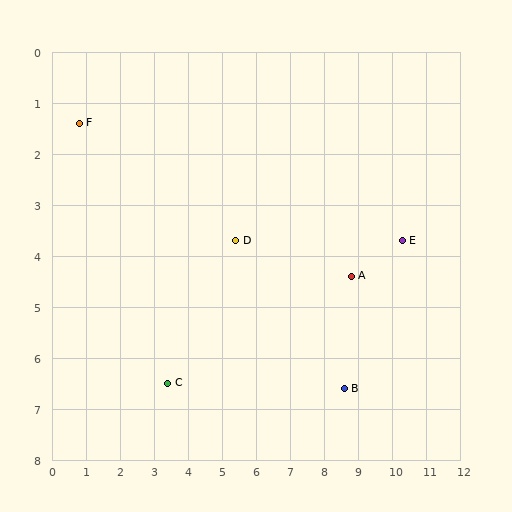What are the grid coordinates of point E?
Point E is at approximately (10.3, 3.7).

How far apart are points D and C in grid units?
Points D and C are about 3.4 grid units apart.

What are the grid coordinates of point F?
Point F is at approximately (0.8, 1.4).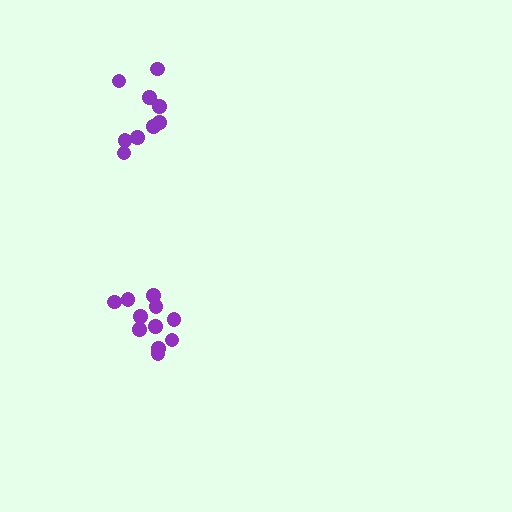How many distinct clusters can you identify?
There are 2 distinct clusters.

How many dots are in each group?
Group 1: 11 dots, Group 2: 9 dots (20 total).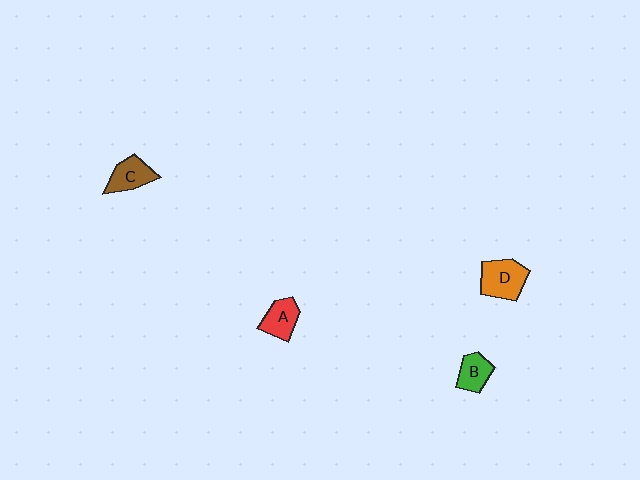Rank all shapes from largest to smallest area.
From largest to smallest: D (orange), C (brown), A (red), B (green).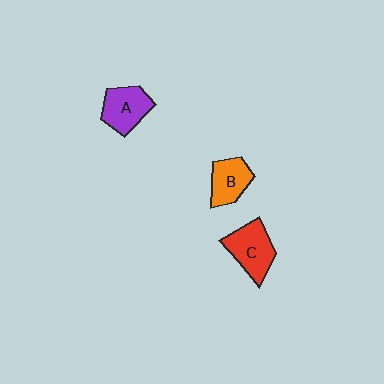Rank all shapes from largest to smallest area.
From largest to smallest: C (red), A (purple), B (orange).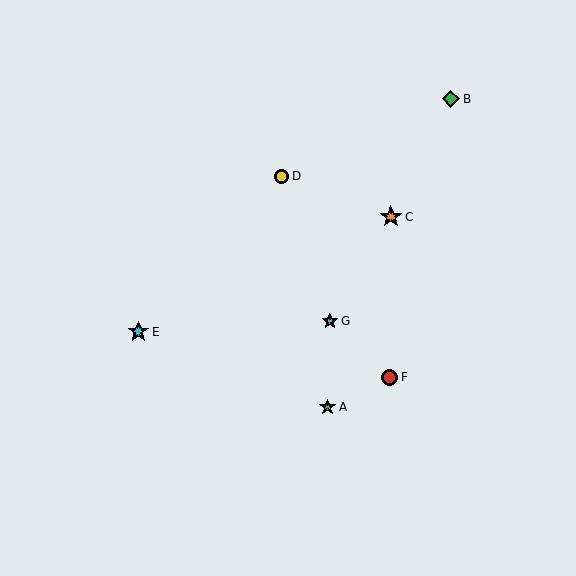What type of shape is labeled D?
Shape D is a yellow circle.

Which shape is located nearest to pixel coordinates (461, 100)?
The green diamond (labeled B) at (451, 99) is nearest to that location.